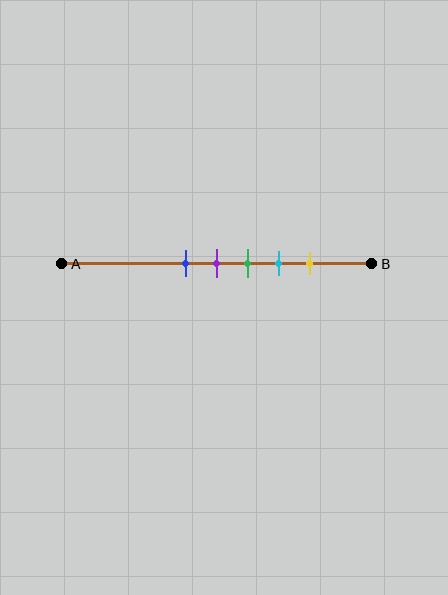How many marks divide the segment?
There are 5 marks dividing the segment.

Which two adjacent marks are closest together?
The blue and purple marks are the closest adjacent pair.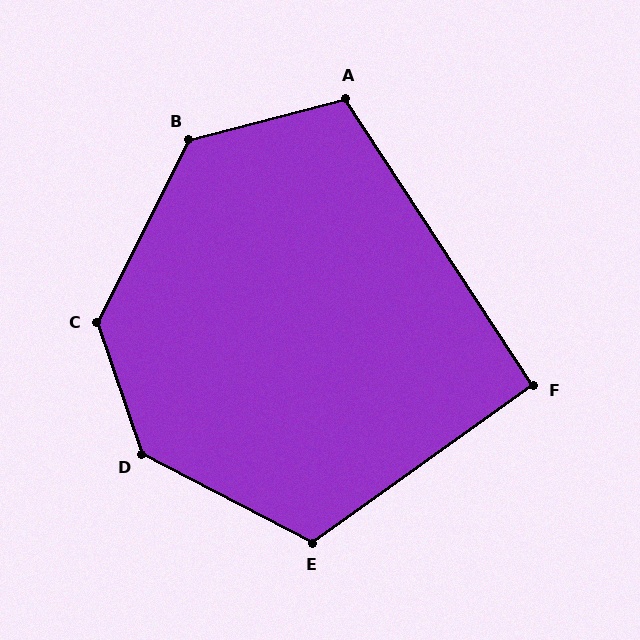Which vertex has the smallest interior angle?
F, at approximately 92 degrees.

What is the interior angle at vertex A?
Approximately 109 degrees (obtuse).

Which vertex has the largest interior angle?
D, at approximately 136 degrees.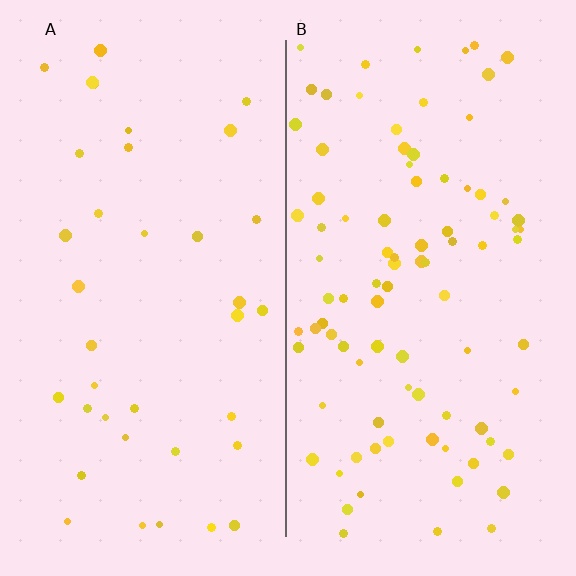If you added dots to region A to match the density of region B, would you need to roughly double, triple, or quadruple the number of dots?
Approximately double.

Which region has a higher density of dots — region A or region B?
B (the right).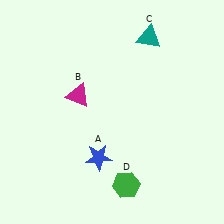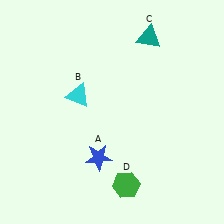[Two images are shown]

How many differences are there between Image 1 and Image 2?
There is 1 difference between the two images.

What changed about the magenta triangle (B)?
In Image 1, B is magenta. In Image 2, it changed to cyan.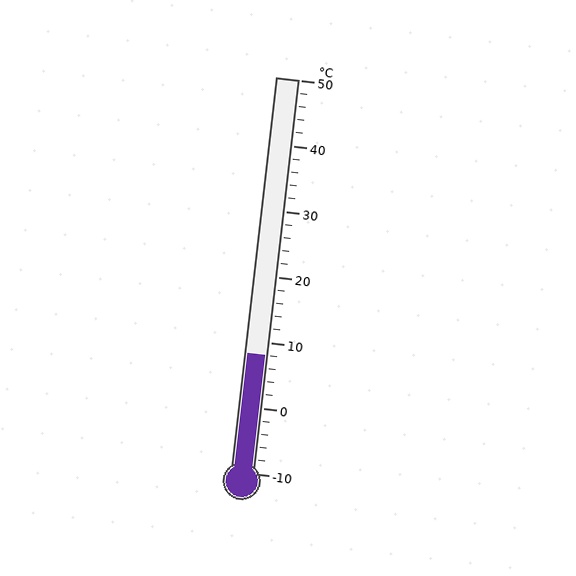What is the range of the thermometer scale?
The thermometer scale ranges from -10°C to 50°C.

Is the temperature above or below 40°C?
The temperature is below 40°C.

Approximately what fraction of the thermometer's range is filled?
The thermometer is filled to approximately 30% of its range.